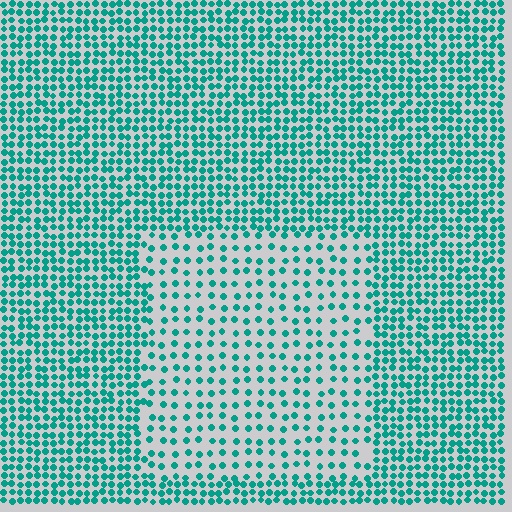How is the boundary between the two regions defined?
The boundary is defined by a change in element density (approximately 2.1x ratio). All elements are the same color, size, and shape.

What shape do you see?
I see a rectangle.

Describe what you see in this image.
The image contains small teal elements arranged at two different densities. A rectangle-shaped region is visible where the elements are less densely packed than the surrounding area.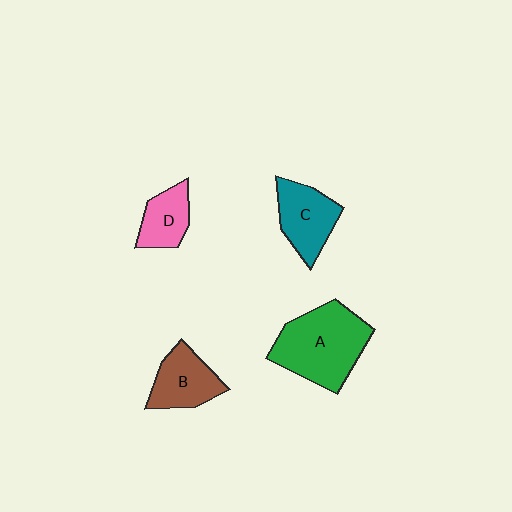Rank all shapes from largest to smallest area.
From largest to smallest: A (green), C (teal), B (brown), D (pink).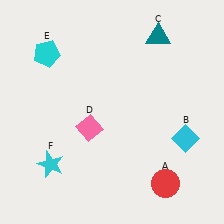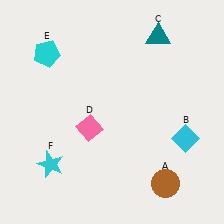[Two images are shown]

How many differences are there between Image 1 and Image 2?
There is 1 difference between the two images.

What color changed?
The circle (A) changed from red in Image 1 to brown in Image 2.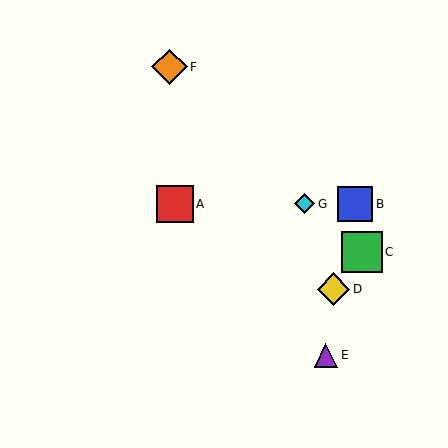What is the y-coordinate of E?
Object E is at y≈355.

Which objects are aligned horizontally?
Objects A, B, G are aligned horizontally.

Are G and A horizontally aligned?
Yes, both are at y≈204.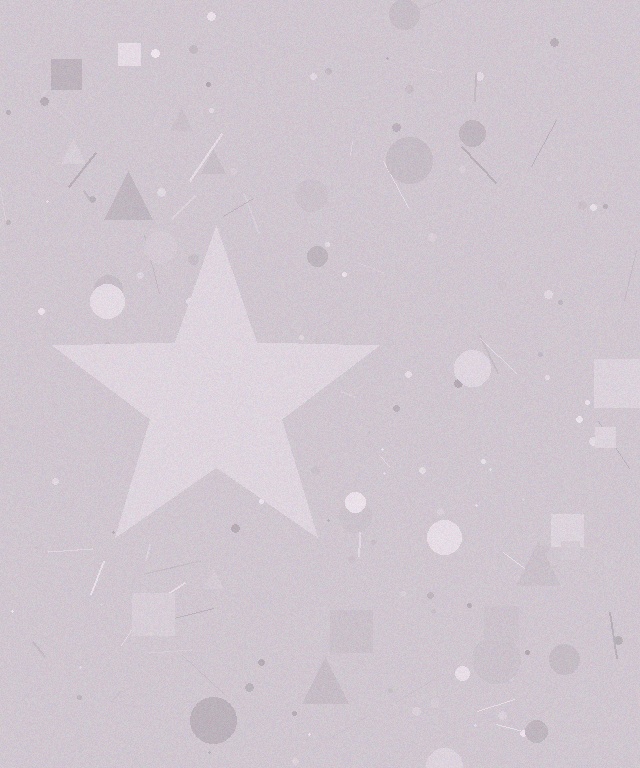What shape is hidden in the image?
A star is hidden in the image.